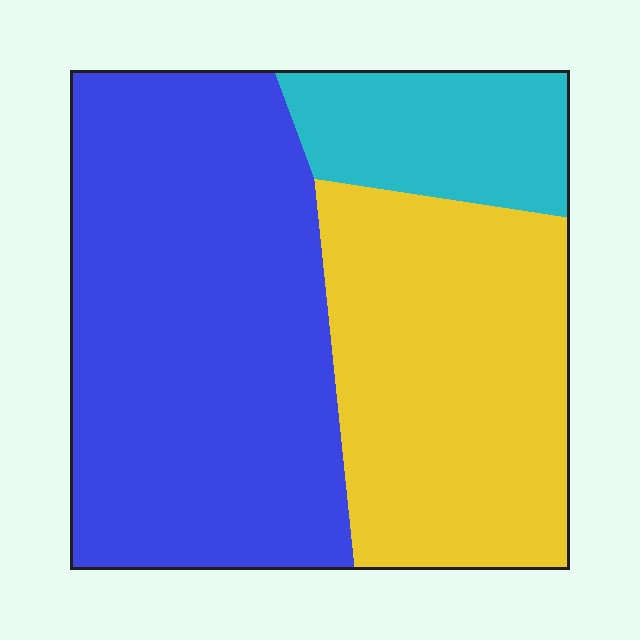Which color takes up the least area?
Cyan, at roughly 15%.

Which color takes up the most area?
Blue, at roughly 50%.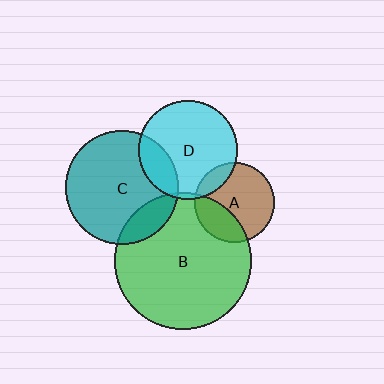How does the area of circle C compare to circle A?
Approximately 2.0 times.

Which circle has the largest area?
Circle B (green).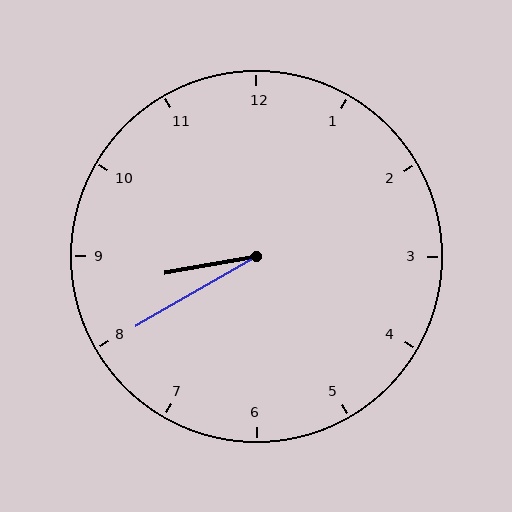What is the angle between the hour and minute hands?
Approximately 20 degrees.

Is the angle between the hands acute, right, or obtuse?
It is acute.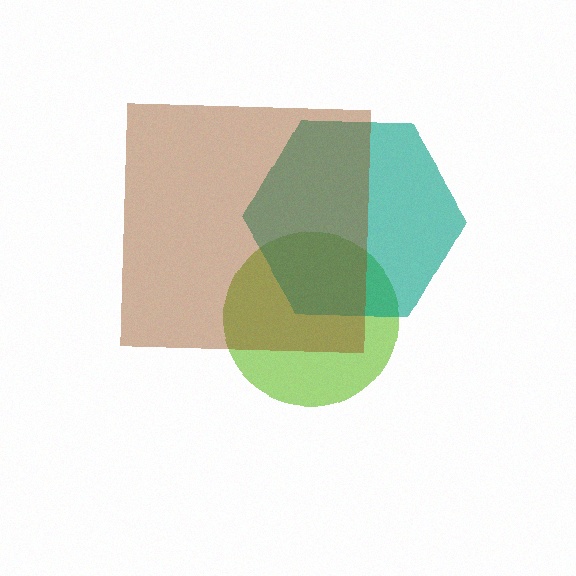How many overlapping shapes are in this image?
There are 3 overlapping shapes in the image.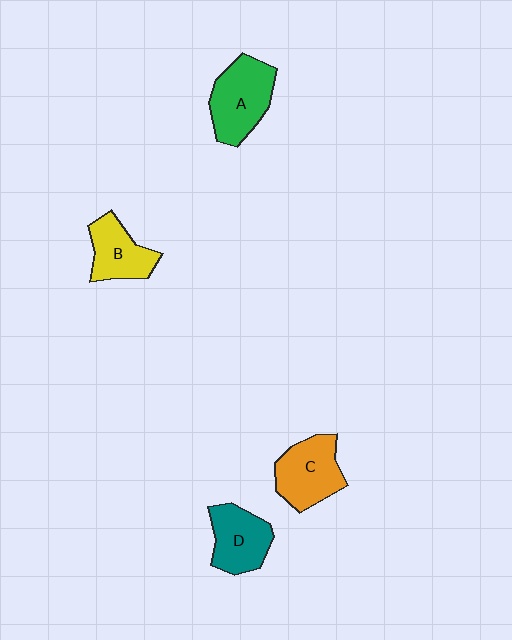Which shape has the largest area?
Shape A (green).